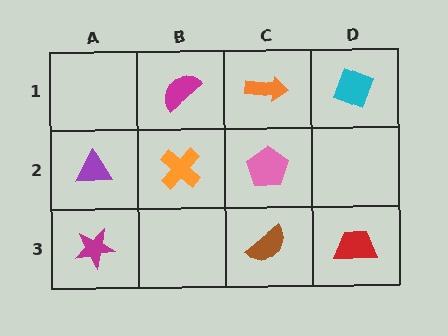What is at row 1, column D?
A cyan diamond.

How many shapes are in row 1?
3 shapes.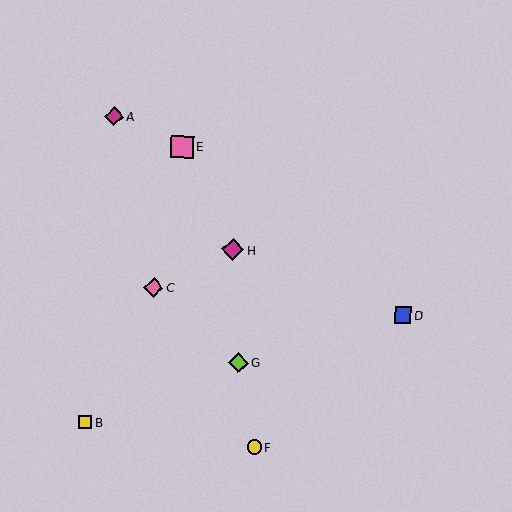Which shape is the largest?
The magenta diamond (labeled H) is the largest.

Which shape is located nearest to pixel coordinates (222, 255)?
The magenta diamond (labeled H) at (233, 250) is nearest to that location.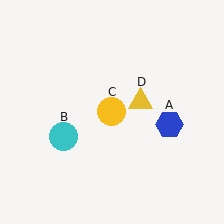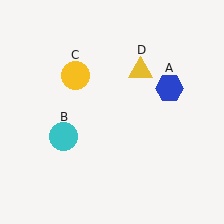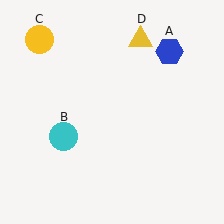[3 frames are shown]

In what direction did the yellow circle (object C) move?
The yellow circle (object C) moved up and to the left.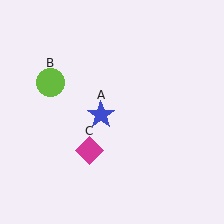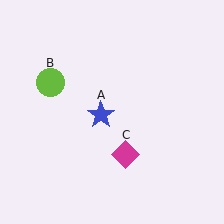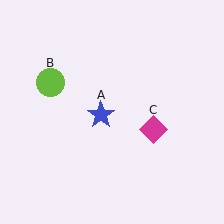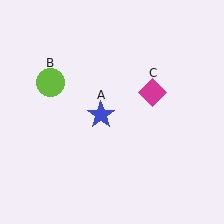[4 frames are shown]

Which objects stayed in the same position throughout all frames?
Blue star (object A) and lime circle (object B) remained stationary.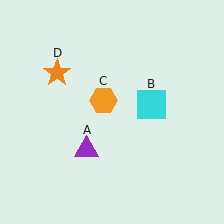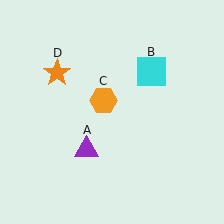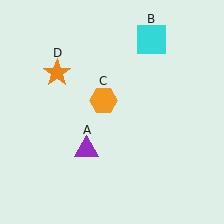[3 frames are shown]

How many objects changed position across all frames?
1 object changed position: cyan square (object B).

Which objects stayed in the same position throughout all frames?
Purple triangle (object A) and orange hexagon (object C) and orange star (object D) remained stationary.